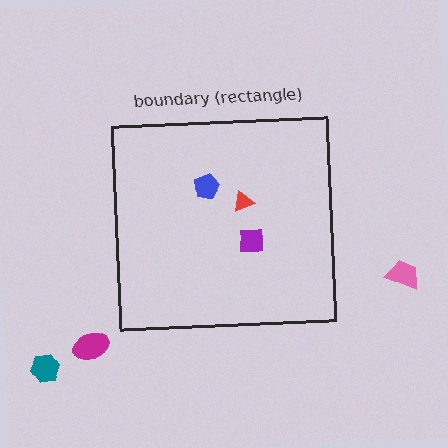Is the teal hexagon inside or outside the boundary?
Outside.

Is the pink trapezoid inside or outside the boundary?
Outside.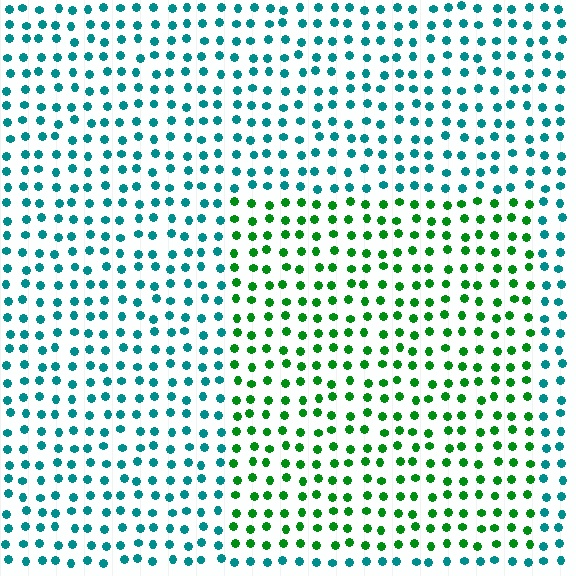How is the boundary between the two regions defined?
The boundary is defined purely by a slight shift in hue (about 51 degrees). Spacing, size, and orientation are identical on both sides.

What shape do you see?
I see a rectangle.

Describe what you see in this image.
The image is filled with small teal elements in a uniform arrangement. A rectangle-shaped region is visible where the elements are tinted to a slightly different hue, forming a subtle color boundary.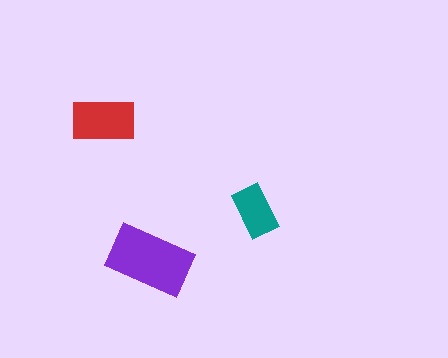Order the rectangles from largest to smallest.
the purple one, the red one, the teal one.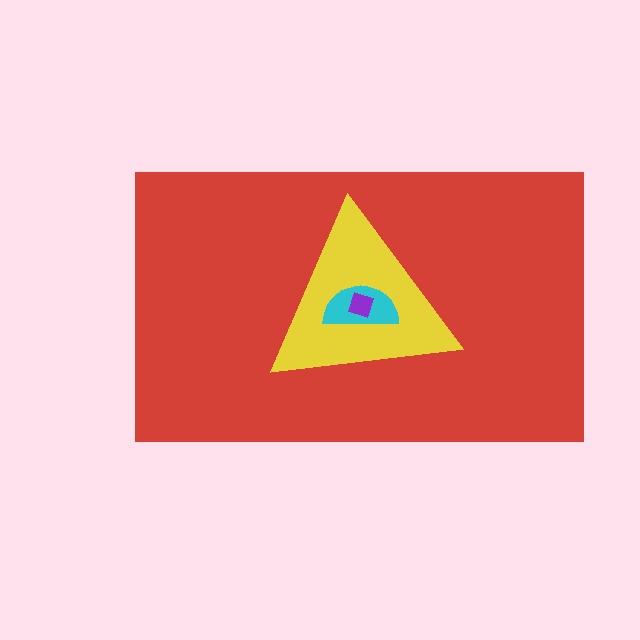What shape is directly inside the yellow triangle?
The cyan semicircle.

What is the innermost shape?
The purple diamond.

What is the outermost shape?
The red rectangle.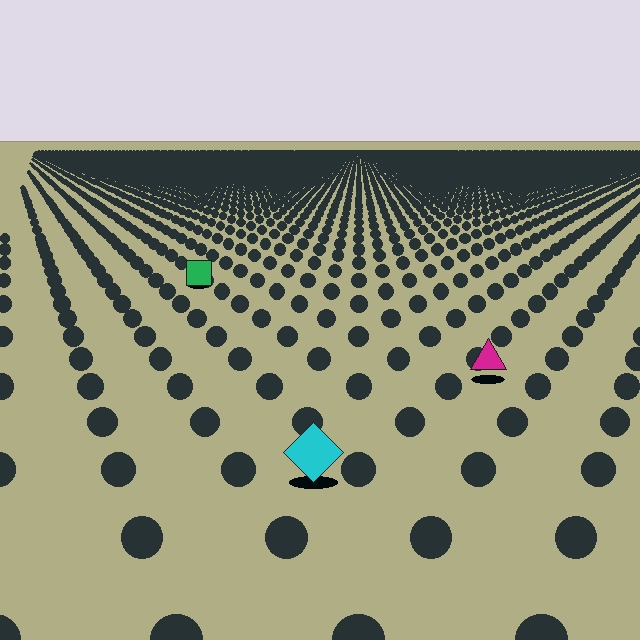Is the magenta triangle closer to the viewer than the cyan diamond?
No. The cyan diamond is closer — you can tell from the texture gradient: the ground texture is coarser near it.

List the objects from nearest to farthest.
From nearest to farthest: the cyan diamond, the magenta triangle, the green square.